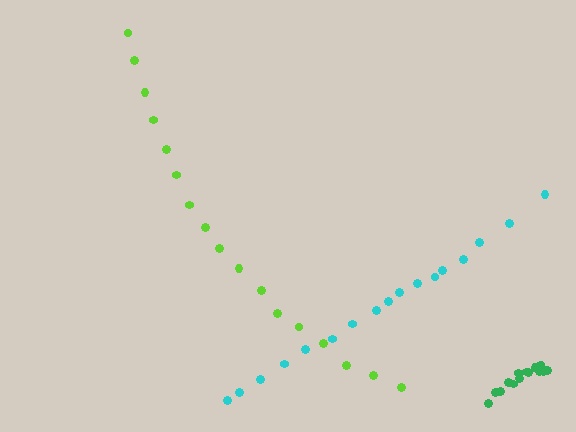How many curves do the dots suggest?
There are 3 distinct paths.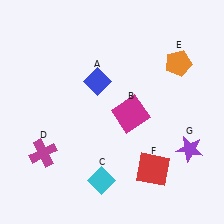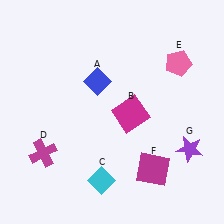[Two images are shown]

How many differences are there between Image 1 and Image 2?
There are 2 differences between the two images.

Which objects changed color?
E changed from orange to pink. F changed from red to magenta.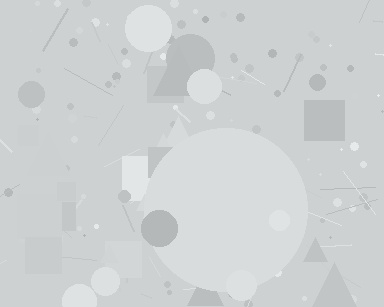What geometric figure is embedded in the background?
A circle is embedded in the background.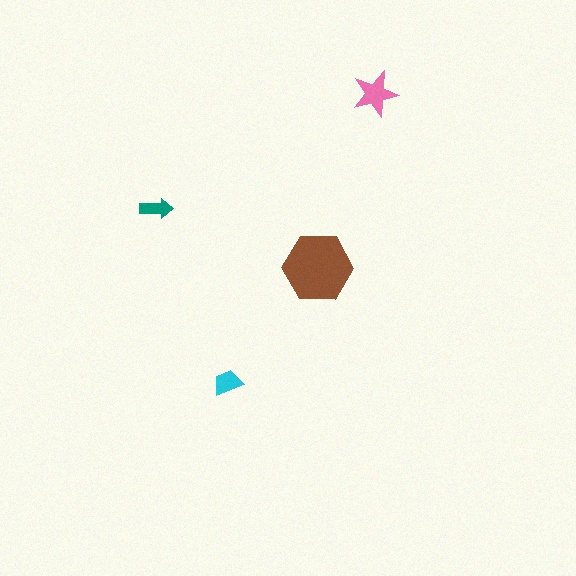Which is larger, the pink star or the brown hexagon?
The brown hexagon.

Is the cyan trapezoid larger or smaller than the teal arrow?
Larger.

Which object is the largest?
The brown hexagon.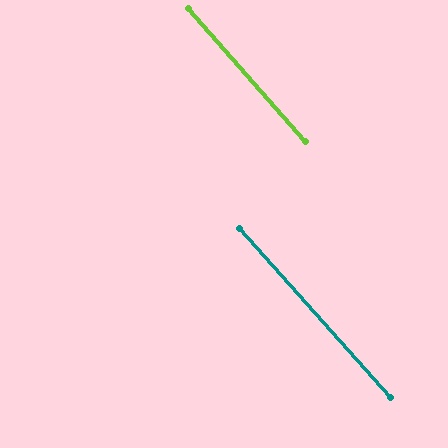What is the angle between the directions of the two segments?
Approximately 0 degrees.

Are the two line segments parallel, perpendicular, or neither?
Parallel — their directions differ by only 0.5°.